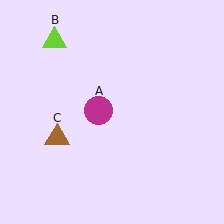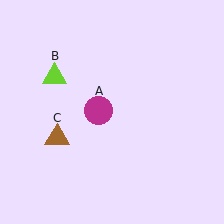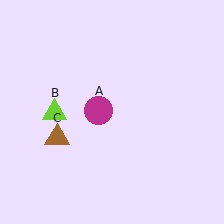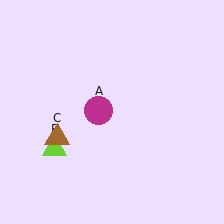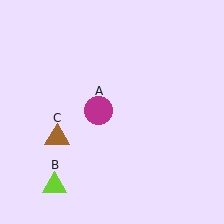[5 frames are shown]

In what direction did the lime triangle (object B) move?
The lime triangle (object B) moved down.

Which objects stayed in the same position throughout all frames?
Magenta circle (object A) and brown triangle (object C) remained stationary.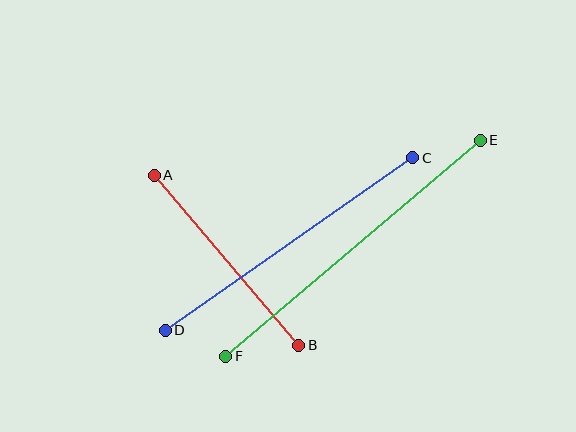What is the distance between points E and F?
The distance is approximately 334 pixels.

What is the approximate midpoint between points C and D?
The midpoint is at approximately (289, 244) pixels.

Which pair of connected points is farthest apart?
Points E and F are farthest apart.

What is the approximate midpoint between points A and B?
The midpoint is at approximately (227, 260) pixels.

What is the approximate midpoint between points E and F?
The midpoint is at approximately (353, 248) pixels.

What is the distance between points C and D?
The distance is approximately 302 pixels.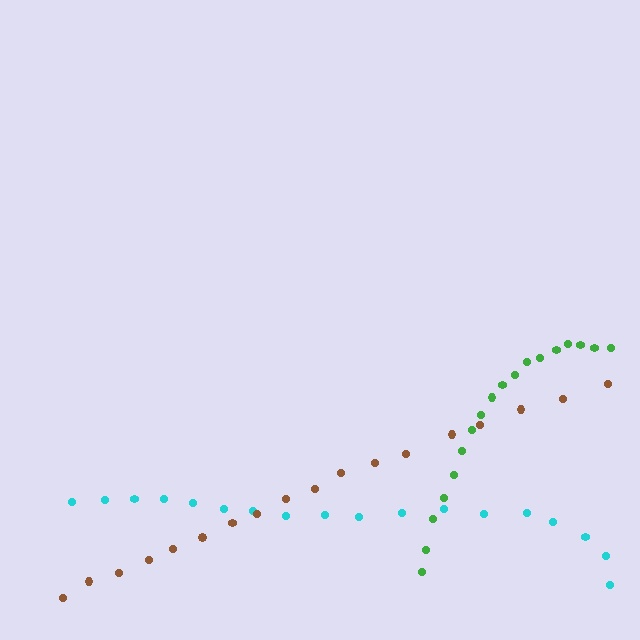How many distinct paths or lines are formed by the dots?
There are 3 distinct paths.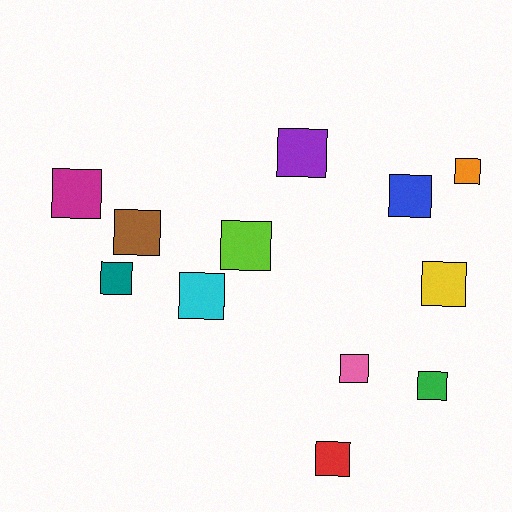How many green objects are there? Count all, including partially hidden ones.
There is 1 green object.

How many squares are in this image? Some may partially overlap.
There are 12 squares.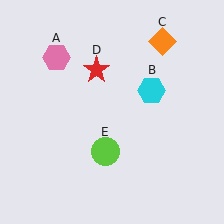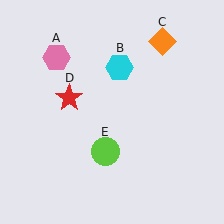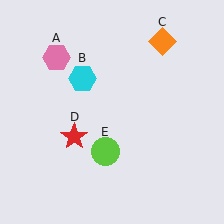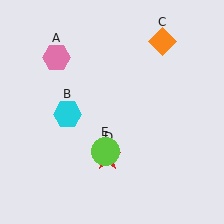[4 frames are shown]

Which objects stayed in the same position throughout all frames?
Pink hexagon (object A) and orange diamond (object C) and lime circle (object E) remained stationary.